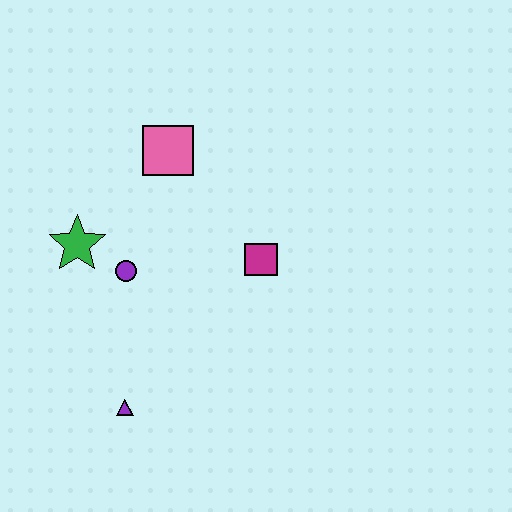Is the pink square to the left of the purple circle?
No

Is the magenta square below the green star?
Yes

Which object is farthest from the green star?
The magenta square is farthest from the green star.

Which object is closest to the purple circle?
The green star is closest to the purple circle.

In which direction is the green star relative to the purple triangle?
The green star is above the purple triangle.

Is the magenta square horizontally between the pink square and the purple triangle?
No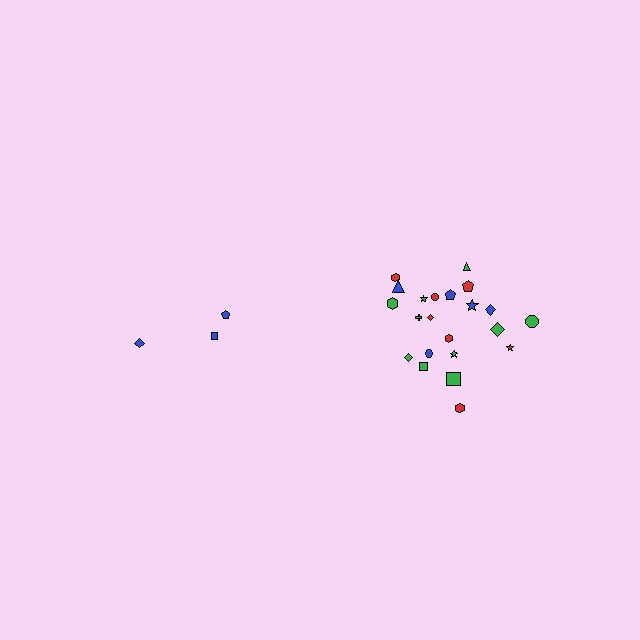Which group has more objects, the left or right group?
The right group.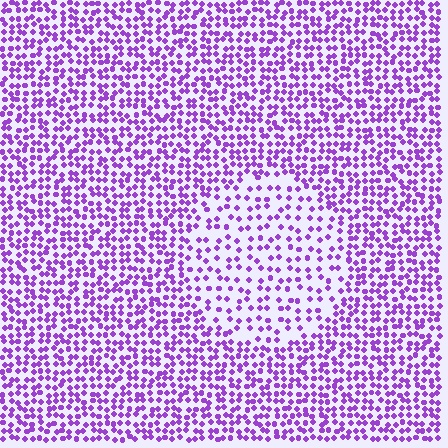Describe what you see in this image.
The image contains small purple elements arranged at two different densities. A circle-shaped region is visible where the elements are less densely packed than the surrounding area.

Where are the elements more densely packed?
The elements are more densely packed outside the circle boundary.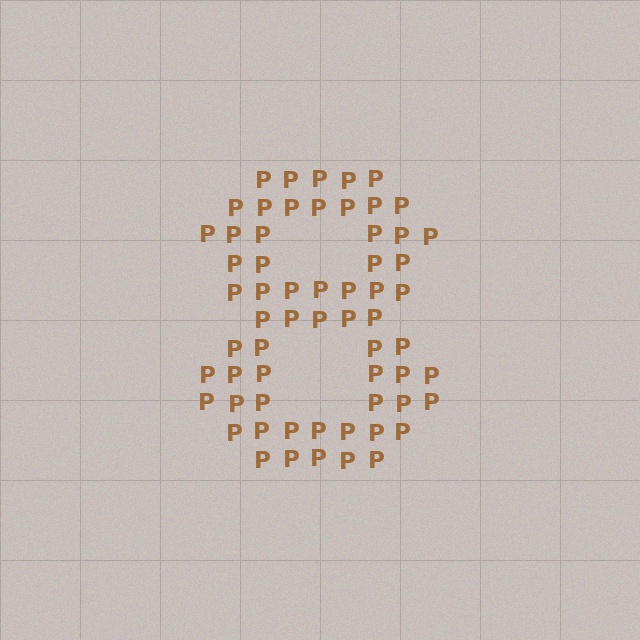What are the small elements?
The small elements are letter P's.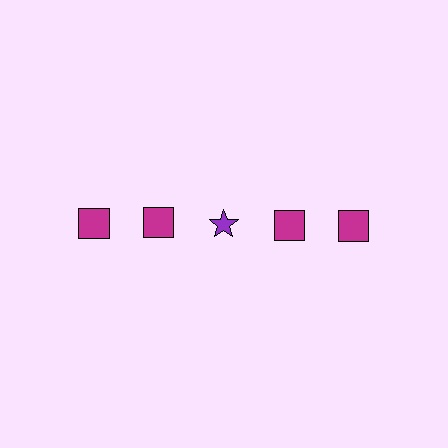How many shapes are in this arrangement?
There are 5 shapes arranged in a grid pattern.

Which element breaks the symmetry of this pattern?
The purple star in the top row, center column breaks the symmetry. All other shapes are magenta squares.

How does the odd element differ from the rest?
It differs in both color (purple instead of magenta) and shape (star instead of square).